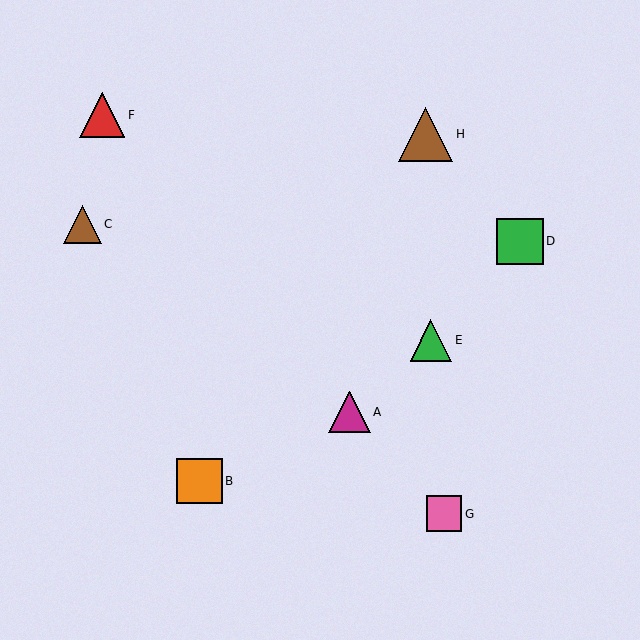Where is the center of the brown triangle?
The center of the brown triangle is at (82, 224).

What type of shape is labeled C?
Shape C is a brown triangle.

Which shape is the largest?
The brown triangle (labeled H) is the largest.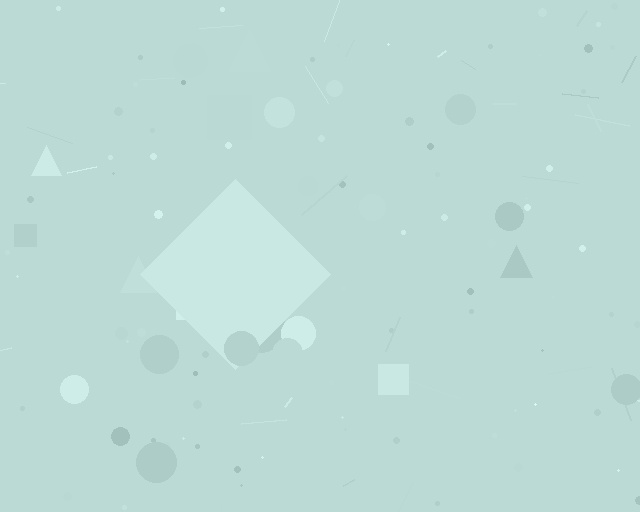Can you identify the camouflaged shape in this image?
The camouflaged shape is a diamond.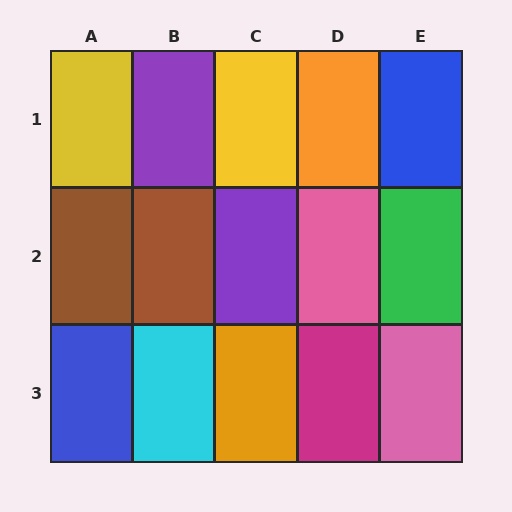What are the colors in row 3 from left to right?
Blue, cyan, orange, magenta, pink.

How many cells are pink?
2 cells are pink.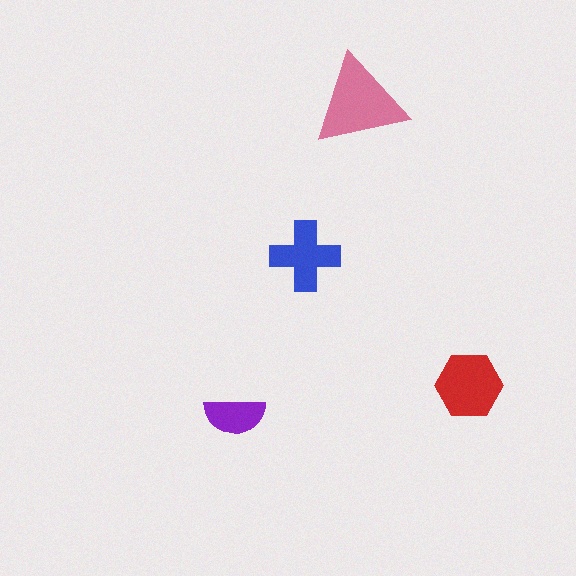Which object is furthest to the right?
The red hexagon is rightmost.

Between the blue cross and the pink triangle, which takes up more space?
The pink triangle.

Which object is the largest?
The pink triangle.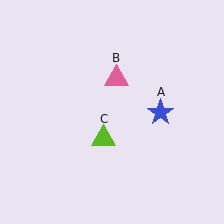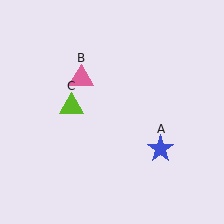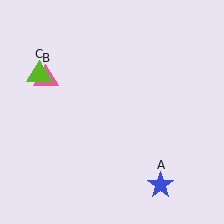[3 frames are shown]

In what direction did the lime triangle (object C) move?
The lime triangle (object C) moved up and to the left.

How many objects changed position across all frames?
3 objects changed position: blue star (object A), pink triangle (object B), lime triangle (object C).